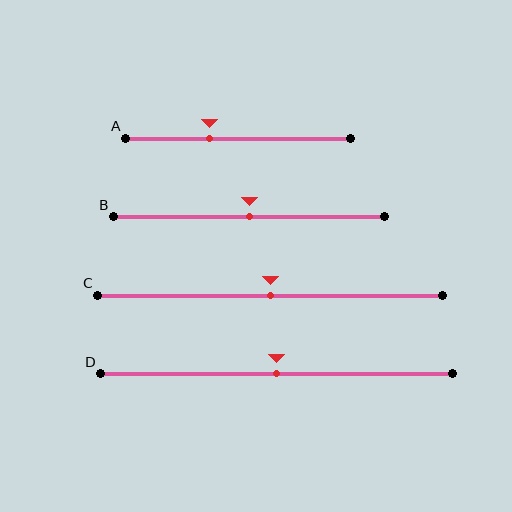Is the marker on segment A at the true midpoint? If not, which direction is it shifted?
No, the marker on segment A is shifted to the left by about 13% of the segment length.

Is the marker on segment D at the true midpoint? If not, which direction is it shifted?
Yes, the marker on segment D is at the true midpoint.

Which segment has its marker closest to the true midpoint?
Segment B has its marker closest to the true midpoint.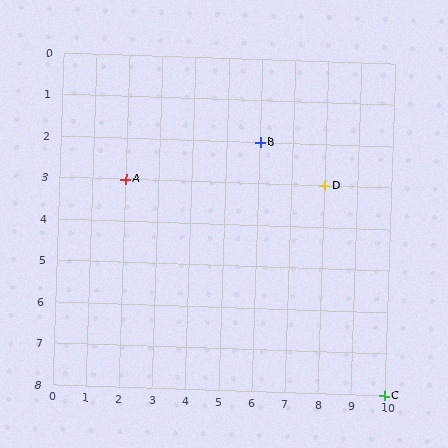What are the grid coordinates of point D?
Point D is at grid coordinates (8, 3).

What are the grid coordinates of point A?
Point A is at grid coordinates (2, 3).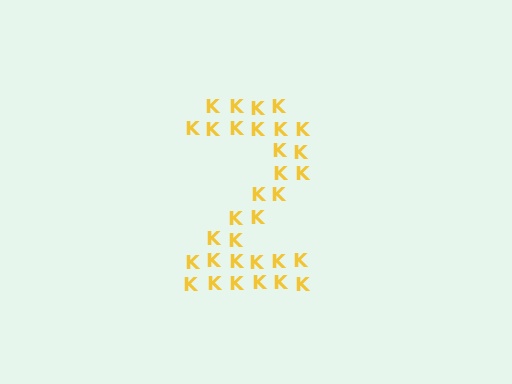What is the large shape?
The large shape is the digit 2.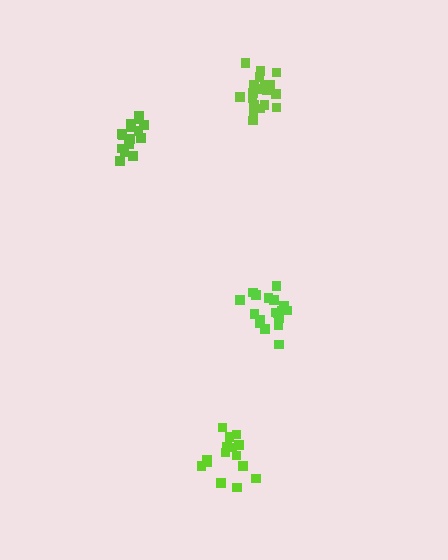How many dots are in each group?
Group 1: 16 dots, Group 2: 19 dots, Group 3: 15 dots, Group 4: 21 dots (71 total).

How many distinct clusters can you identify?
There are 4 distinct clusters.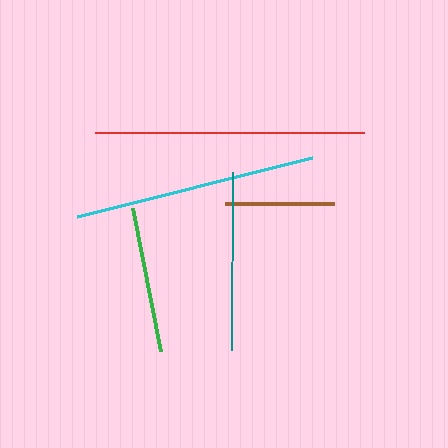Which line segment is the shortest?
The brown line is the shortest at approximately 109 pixels.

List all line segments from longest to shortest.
From longest to shortest: red, cyan, teal, green, brown.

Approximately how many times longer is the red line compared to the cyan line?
The red line is approximately 1.1 times the length of the cyan line.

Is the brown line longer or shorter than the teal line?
The teal line is longer than the brown line.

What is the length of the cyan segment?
The cyan segment is approximately 243 pixels long.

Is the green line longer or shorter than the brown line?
The green line is longer than the brown line.